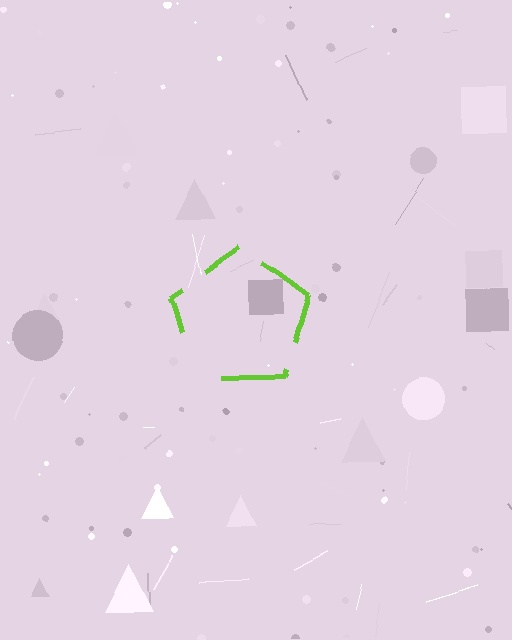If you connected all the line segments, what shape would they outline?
They would outline a pentagon.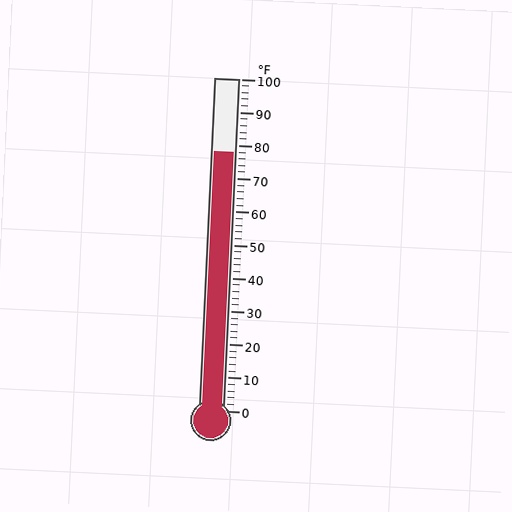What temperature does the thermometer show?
The thermometer shows approximately 78°F.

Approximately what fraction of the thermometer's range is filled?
The thermometer is filled to approximately 80% of its range.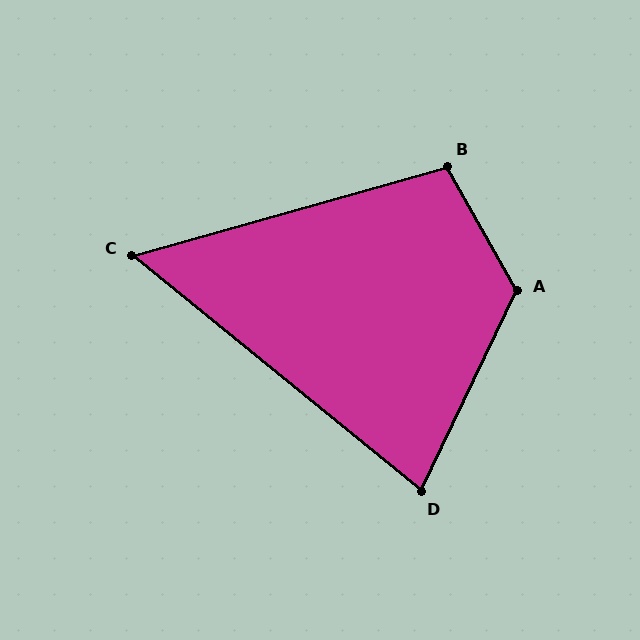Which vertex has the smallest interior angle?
C, at approximately 55 degrees.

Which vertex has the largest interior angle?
A, at approximately 125 degrees.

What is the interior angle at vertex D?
Approximately 76 degrees (acute).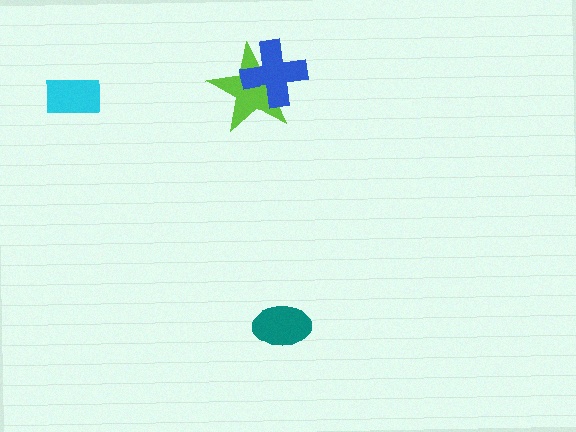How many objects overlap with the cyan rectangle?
0 objects overlap with the cyan rectangle.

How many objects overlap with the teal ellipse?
0 objects overlap with the teal ellipse.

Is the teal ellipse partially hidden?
No, no other shape covers it.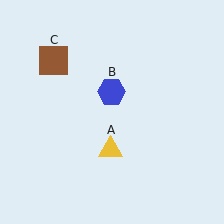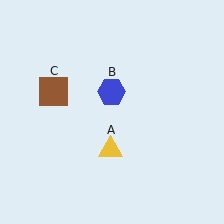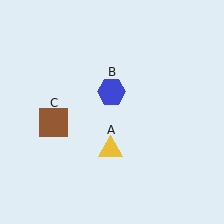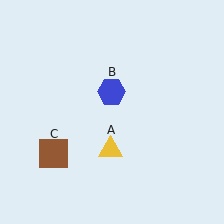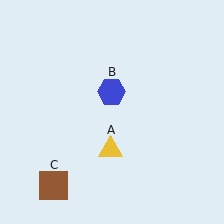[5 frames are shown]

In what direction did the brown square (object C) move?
The brown square (object C) moved down.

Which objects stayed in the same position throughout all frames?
Yellow triangle (object A) and blue hexagon (object B) remained stationary.